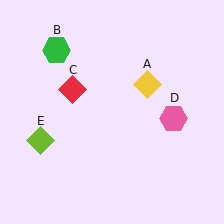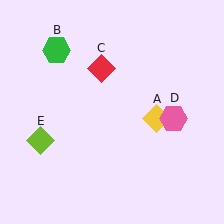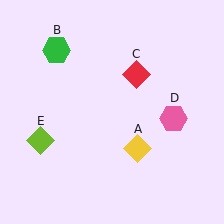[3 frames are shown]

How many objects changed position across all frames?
2 objects changed position: yellow diamond (object A), red diamond (object C).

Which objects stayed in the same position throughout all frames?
Green hexagon (object B) and pink hexagon (object D) and lime diamond (object E) remained stationary.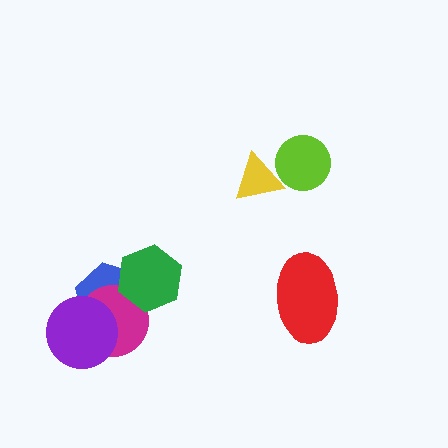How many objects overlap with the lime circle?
1 object overlaps with the lime circle.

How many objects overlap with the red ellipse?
0 objects overlap with the red ellipse.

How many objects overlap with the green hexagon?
2 objects overlap with the green hexagon.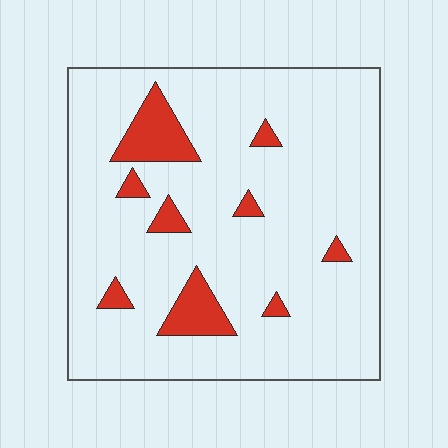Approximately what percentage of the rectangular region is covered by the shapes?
Approximately 10%.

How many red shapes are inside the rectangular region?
9.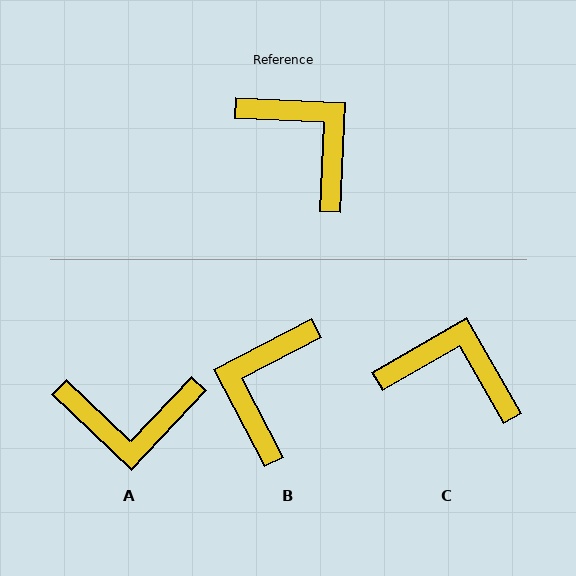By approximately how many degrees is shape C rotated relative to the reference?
Approximately 33 degrees counter-clockwise.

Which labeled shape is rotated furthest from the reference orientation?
A, about 131 degrees away.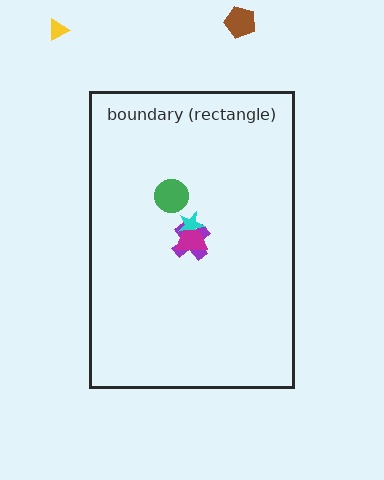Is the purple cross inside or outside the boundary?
Inside.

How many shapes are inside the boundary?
4 inside, 2 outside.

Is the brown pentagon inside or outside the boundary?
Outside.